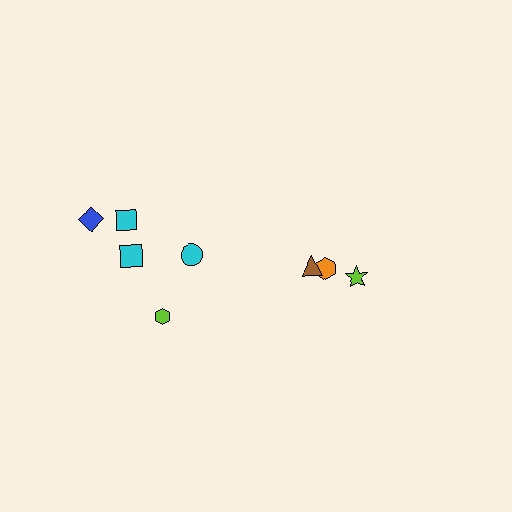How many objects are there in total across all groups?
There are 8 objects.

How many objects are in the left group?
There are 5 objects.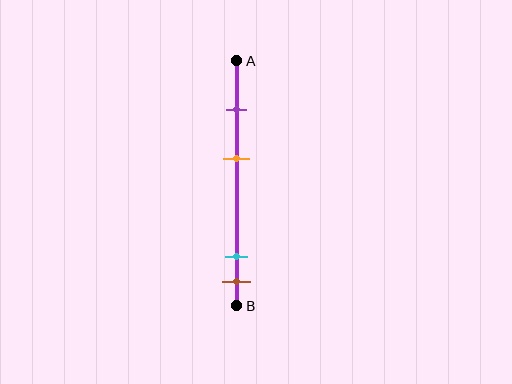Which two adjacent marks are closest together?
The cyan and brown marks are the closest adjacent pair.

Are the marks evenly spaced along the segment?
No, the marks are not evenly spaced.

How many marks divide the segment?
There are 4 marks dividing the segment.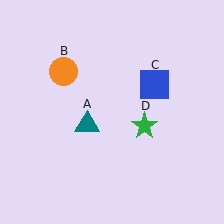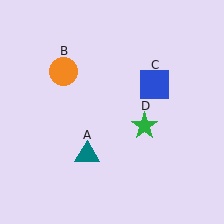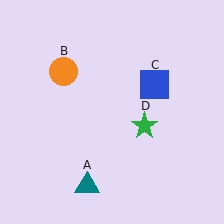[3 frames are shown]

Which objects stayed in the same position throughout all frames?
Orange circle (object B) and blue square (object C) and green star (object D) remained stationary.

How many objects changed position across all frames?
1 object changed position: teal triangle (object A).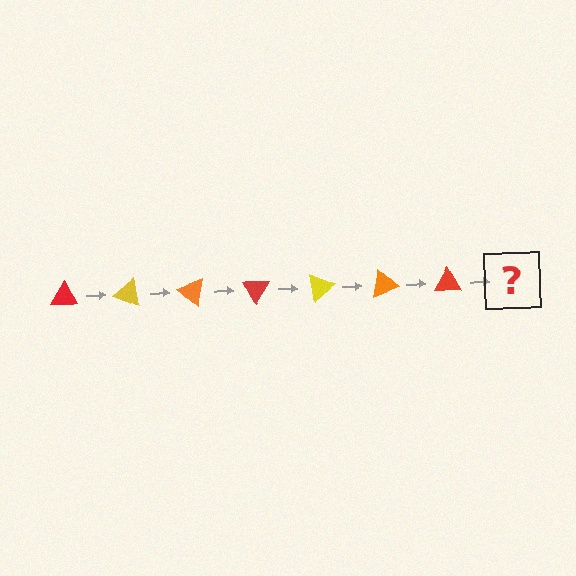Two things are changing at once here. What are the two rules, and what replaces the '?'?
The two rules are that it rotates 20 degrees each step and the color cycles through red, yellow, and orange. The '?' should be a yellow triangle, rotated 140 degrees from the start.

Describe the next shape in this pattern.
It should be a yellow triangle, rotated 140 degrees from the start.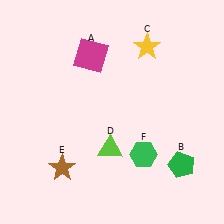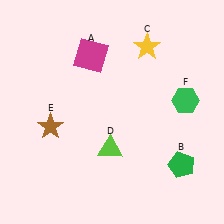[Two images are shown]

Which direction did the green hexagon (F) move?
The green hexagon (F) moved up.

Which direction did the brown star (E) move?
The brown star (E) moved up.